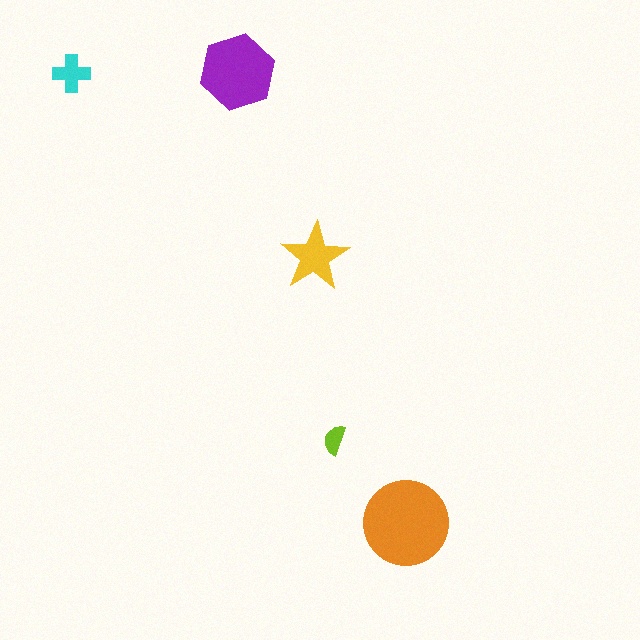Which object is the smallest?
The lime semicircle.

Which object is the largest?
The orange circle.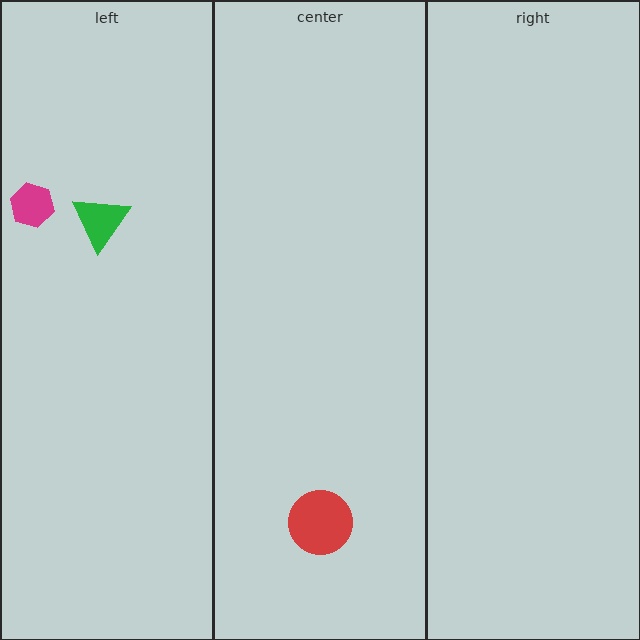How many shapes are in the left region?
2.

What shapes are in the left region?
The magenta hexagon, the green triangle.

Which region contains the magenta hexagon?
The left region.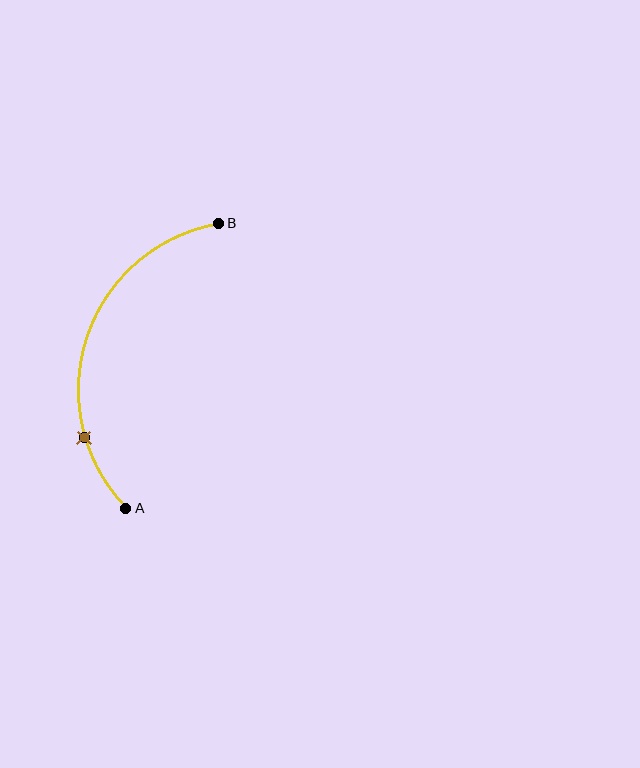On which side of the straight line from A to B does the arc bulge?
The arc bulges to the left of the straight line connecting A and B.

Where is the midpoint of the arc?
The arc midpoint is the point on the curve farthest from the straight line joining A and B. It sits to the left of that line.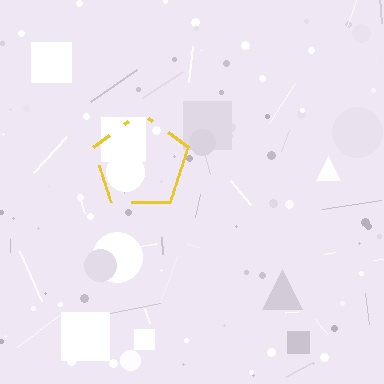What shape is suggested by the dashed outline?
The dashed outline suggests a pentagon.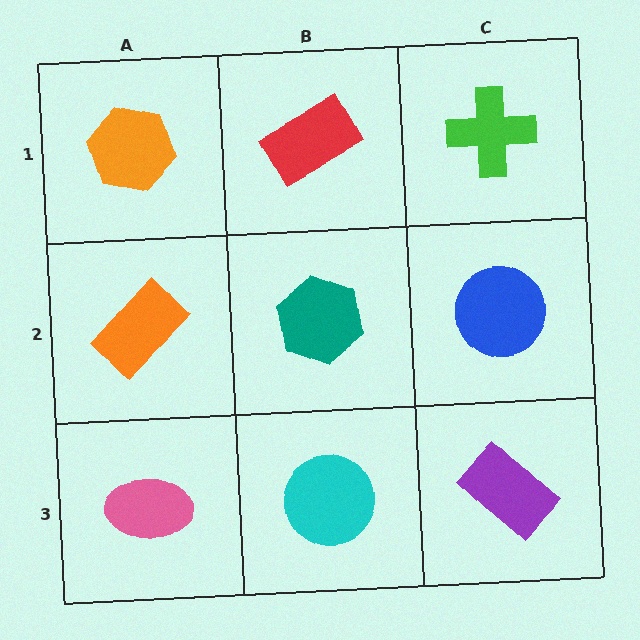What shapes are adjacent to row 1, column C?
A blue circle (row 2, column C), a red rectangle (row 1, column B).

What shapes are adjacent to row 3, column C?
A blue circle (row 2, column C), a cyan circle (row 3, column B).